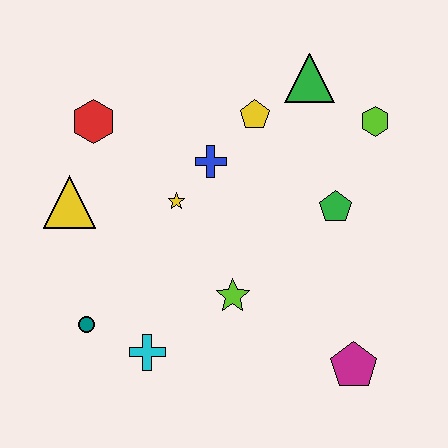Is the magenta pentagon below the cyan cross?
Yes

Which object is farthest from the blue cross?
The magenta pentagon is farthest from the blue cross.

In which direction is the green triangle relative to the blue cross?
The green triangle is to the right of the blue cross.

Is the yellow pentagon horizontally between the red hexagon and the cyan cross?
No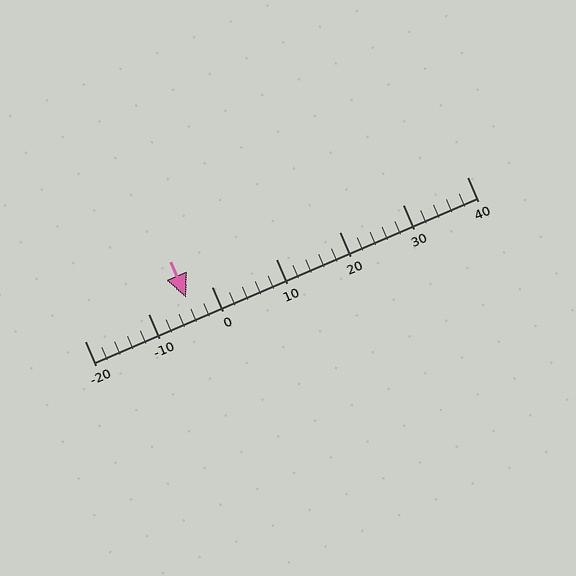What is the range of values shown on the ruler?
The ruler shows values from -20 to 40.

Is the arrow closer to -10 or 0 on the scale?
The arrow is closer to 0.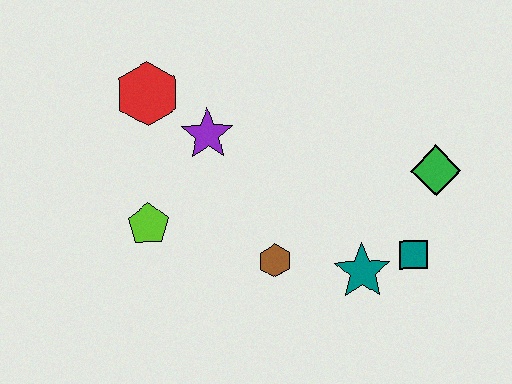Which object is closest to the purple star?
The red hexagon is closest to the purple star.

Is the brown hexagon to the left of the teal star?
Yes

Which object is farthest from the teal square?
The red hexagon is farthest from the teal square.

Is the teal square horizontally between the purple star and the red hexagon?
No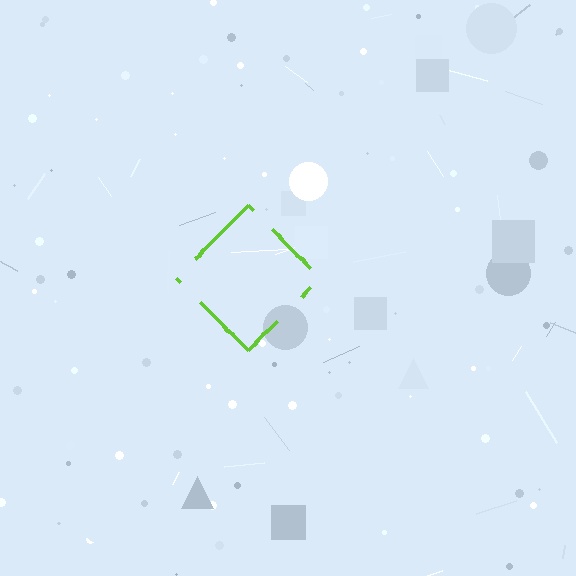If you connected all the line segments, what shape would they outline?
They would outline a diamond.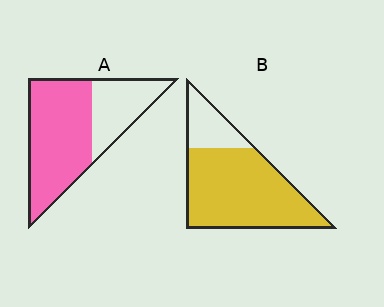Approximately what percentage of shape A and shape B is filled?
A is approximately 65% and B is approximately 80%.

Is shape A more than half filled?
Yes.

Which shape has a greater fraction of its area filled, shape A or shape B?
Shape B.